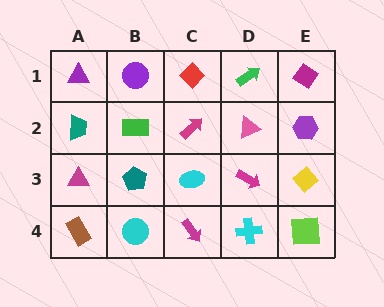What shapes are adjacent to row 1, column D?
A pink triangle (row 2, column D), a red diamond (row 1, column C), a magenta diamond (row 1, column E).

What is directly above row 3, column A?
A teal trapezoid.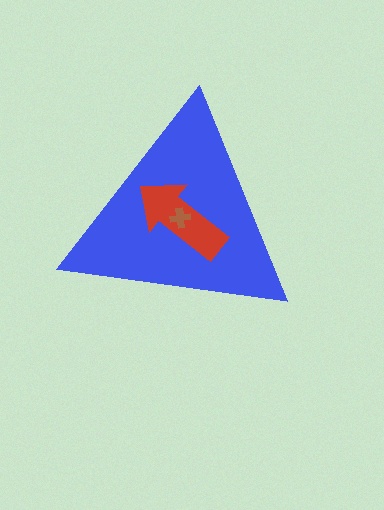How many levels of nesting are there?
3.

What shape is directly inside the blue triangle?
The red arrow.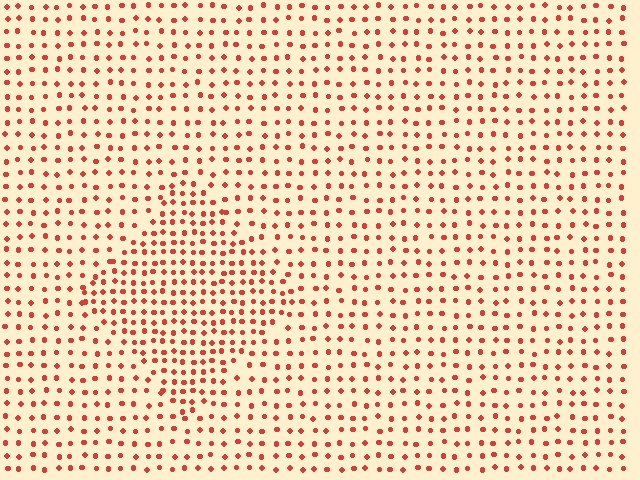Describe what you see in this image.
The image contains small red elements arranged at two different densities. A diamond-shaped region is visible where the elements are more densely packed than the surrounding area.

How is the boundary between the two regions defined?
The boundary is defined by a change in element density (approximately 1.7x ratio). All elements are the same color, size, and shape.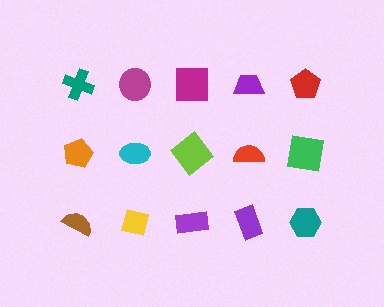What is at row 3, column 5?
A teal hexagon.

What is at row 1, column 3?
A magenta square.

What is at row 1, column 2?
A magenta circle.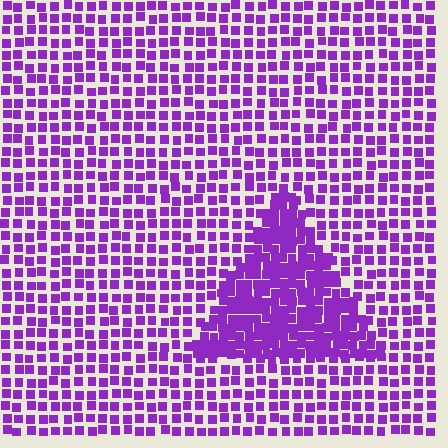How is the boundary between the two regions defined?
The boundary is defined by a change in element density (approximately 1.9x ratio). All elements are the same color, size, and shape.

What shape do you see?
I see a triangle.